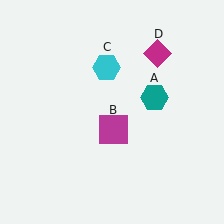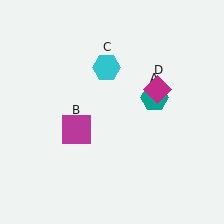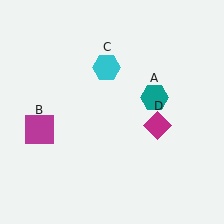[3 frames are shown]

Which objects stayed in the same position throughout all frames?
Teal hexagon (object A) and cyan hexagon (object C) remained stationary.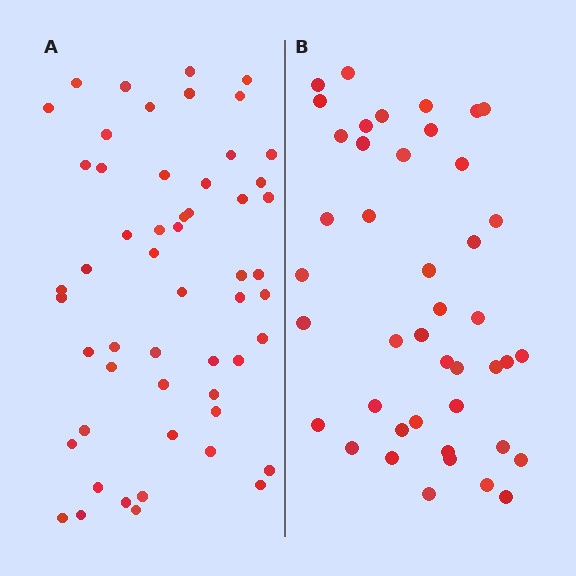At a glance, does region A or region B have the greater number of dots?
Region A (the left region) has more dots.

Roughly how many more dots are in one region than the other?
Region A has roughly 12 or so more dots than region B.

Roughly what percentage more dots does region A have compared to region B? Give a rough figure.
About 25% more.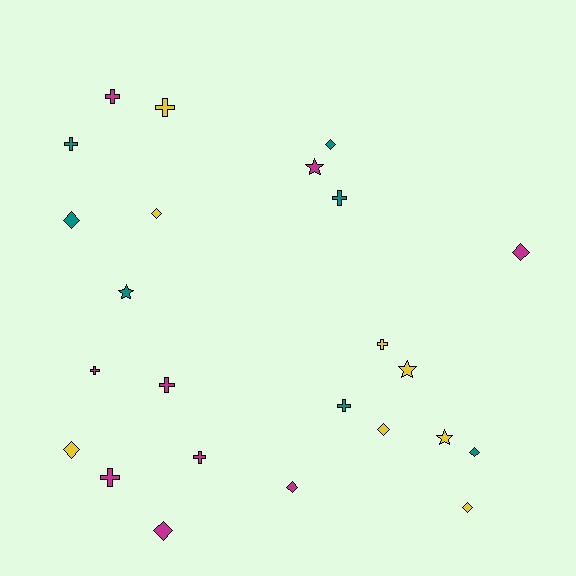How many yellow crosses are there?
There are 2 yellow crosses.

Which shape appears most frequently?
Cross, with 10 objects.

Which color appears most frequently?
Magenta, with 9 objects.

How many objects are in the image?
There are 24 objects.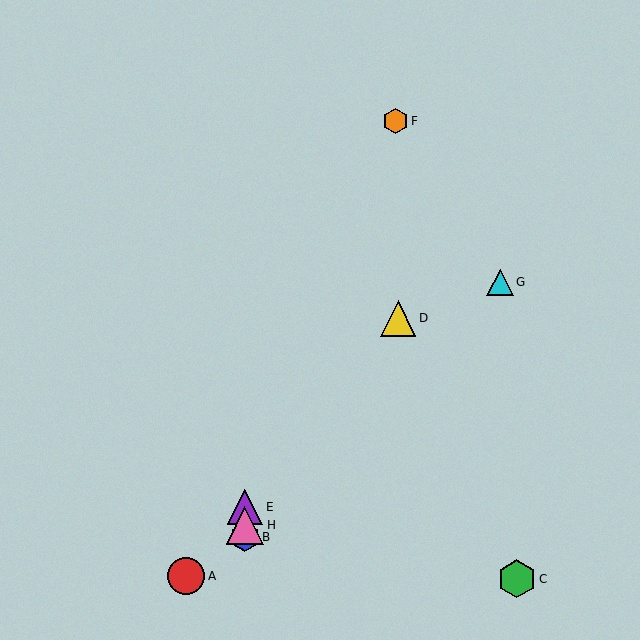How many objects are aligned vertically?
3 objects (B, E, H) are aligned vertically.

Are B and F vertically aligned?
No, B is at x≈245 and F is at x≈395.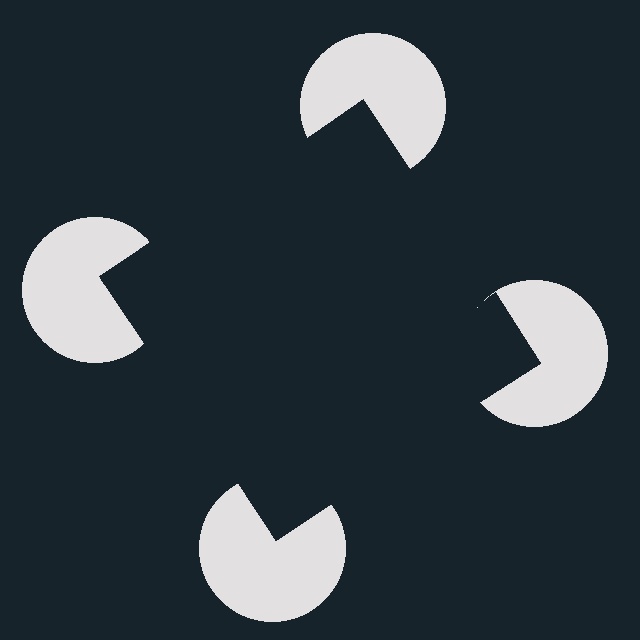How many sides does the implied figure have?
4 sides.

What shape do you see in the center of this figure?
An illusory square — its edges are inferred from the aligned wedge cuts in the pac-man discs, not physically drawn.